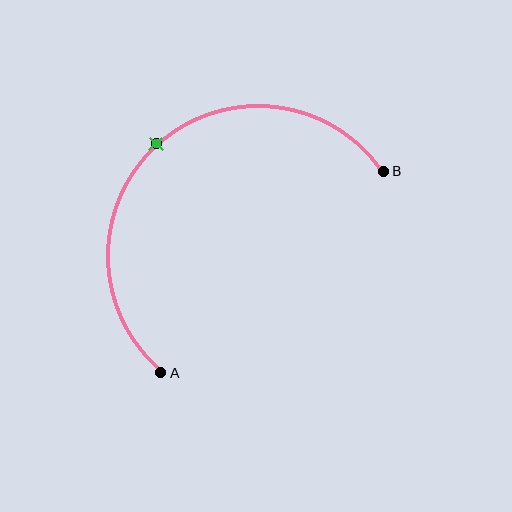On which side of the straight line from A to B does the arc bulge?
The arc bulges above and to the left of the straight line connecting A and B.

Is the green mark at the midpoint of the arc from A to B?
Yes. The green mark lies on the arc at equal arc-length from both A and B — it is the arc midpoint.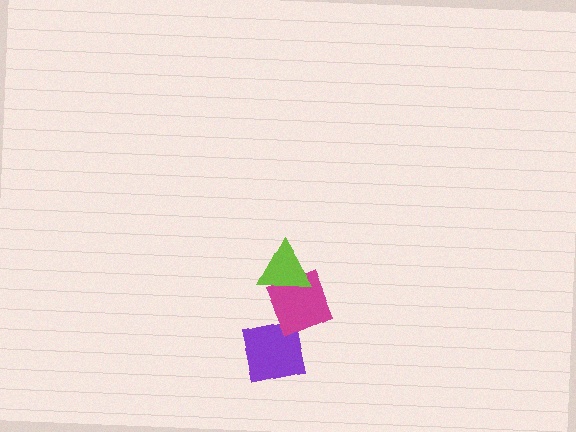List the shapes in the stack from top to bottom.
From top to bottom: the lime triangle, the magenta diamond, the purple square.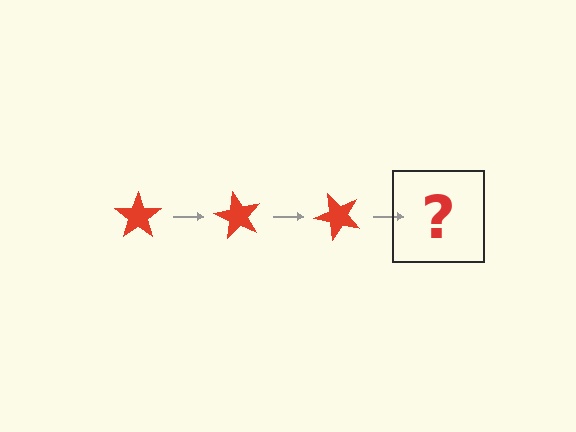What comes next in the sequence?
The next element should be a red star rotated 180 degrees.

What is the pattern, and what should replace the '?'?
The pattern is that the star rotates 60 degrees each step. The '?' should be a red star rotated 180 degrees.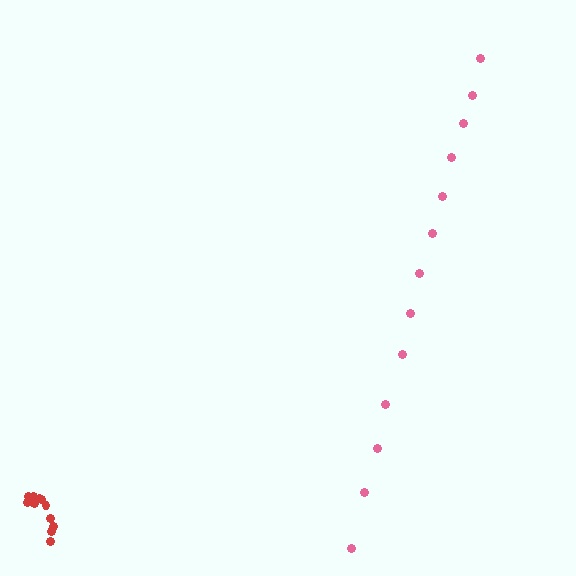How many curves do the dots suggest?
There are 2 distinct paths.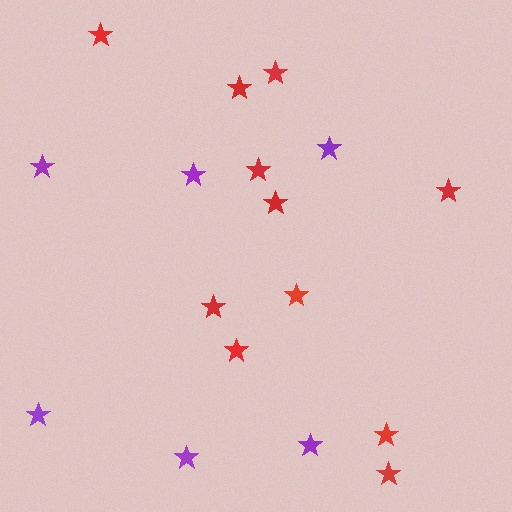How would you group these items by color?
There are 2 groups: one group of red stars (11) and one group of purple stars (6).